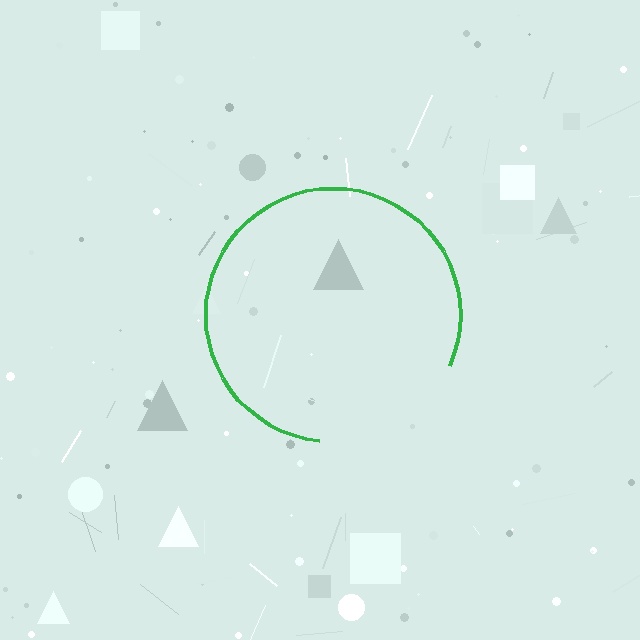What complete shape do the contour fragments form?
The contour fragments form a circle.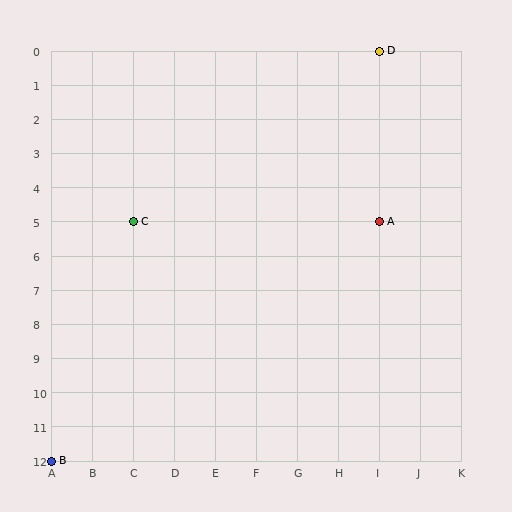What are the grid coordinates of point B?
Point B is at grid coordinates (A, 12).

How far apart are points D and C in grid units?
Points D and C are 6 columns and 5 rows apart (about 7.8 grid units diagonally).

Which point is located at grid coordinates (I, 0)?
Point D is at (I, 0).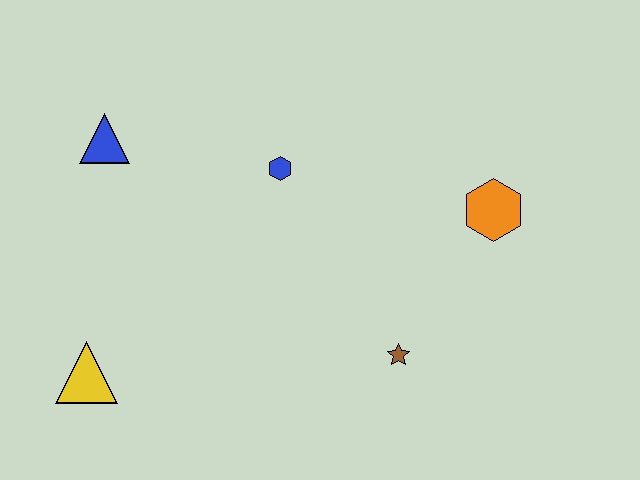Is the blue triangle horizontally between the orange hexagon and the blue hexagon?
No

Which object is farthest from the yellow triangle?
The orange hexagon is farthest from the yellow triangle.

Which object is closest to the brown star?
The orange hexagon is closest to the brown star.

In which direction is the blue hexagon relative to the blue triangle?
The blue hexagon is to the right of the blue triangle.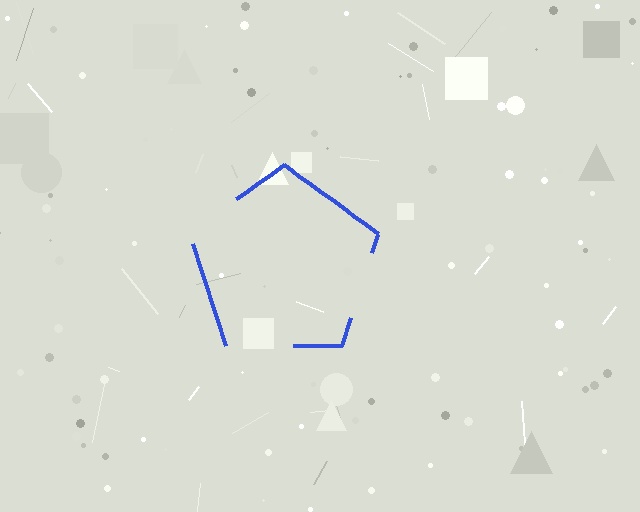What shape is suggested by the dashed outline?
The dashed outline suggests a pentagon.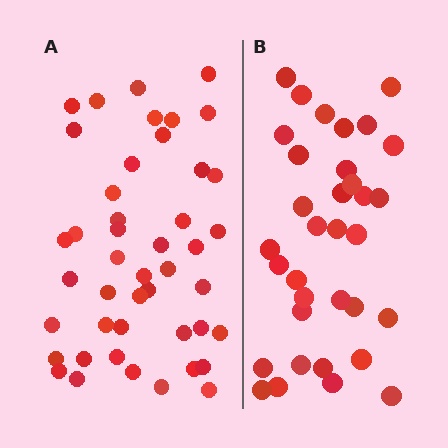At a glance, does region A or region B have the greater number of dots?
Region A (the left region) has more dots.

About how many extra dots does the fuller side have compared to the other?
Region A has roughly 12 or so more dots than region B.